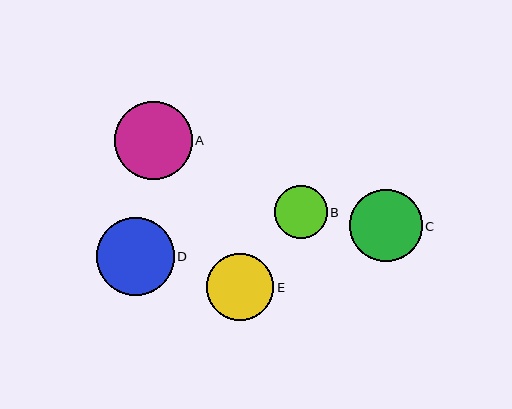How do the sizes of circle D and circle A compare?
Circle D and circle A are approximately the same size.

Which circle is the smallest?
Circle B is the smallest with a size of approximately 52 pixels.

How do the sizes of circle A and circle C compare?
Circle A and circle C are approximately the same size.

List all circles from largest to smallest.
From largest to smallest: D, A, C, E, B.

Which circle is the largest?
Circle D is the largest with a size of approximately 78 pixels.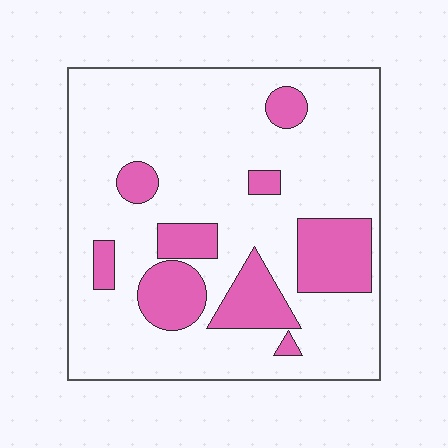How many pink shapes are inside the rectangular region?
9.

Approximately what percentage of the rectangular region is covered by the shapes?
Approximately 20%.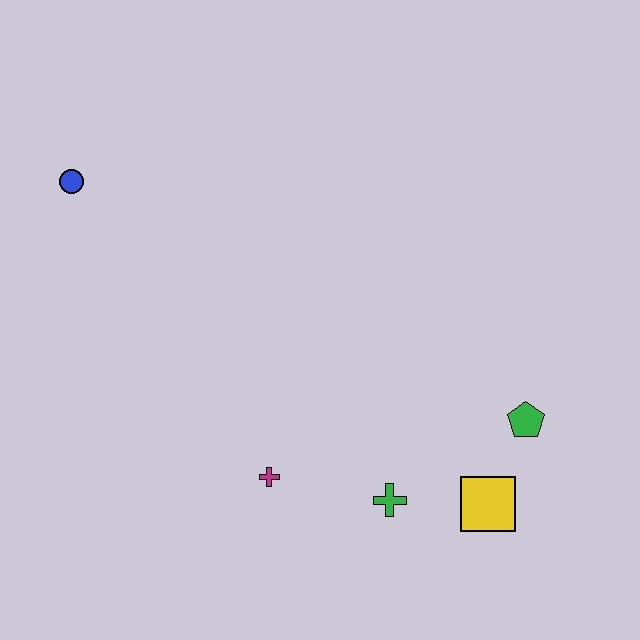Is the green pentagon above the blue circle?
No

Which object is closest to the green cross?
The yellow square is closest to the green cross.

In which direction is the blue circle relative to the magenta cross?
The blue circle is above the magenta cross.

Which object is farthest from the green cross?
The blue circle is farthest from the green cross.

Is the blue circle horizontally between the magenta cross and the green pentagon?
No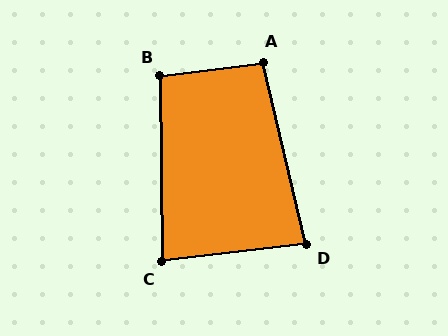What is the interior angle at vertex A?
Approximately 96 degrees (obtuse).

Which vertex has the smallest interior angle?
D, at approximately 83 degrees.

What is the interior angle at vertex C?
Approximately 84 degrees (acute).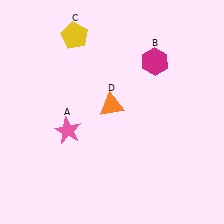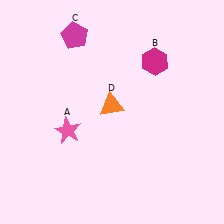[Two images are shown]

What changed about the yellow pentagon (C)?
In Image 1, C is yellow. In Image 2, it changed to magenta.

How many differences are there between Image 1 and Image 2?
There is 1 difference between the two images.